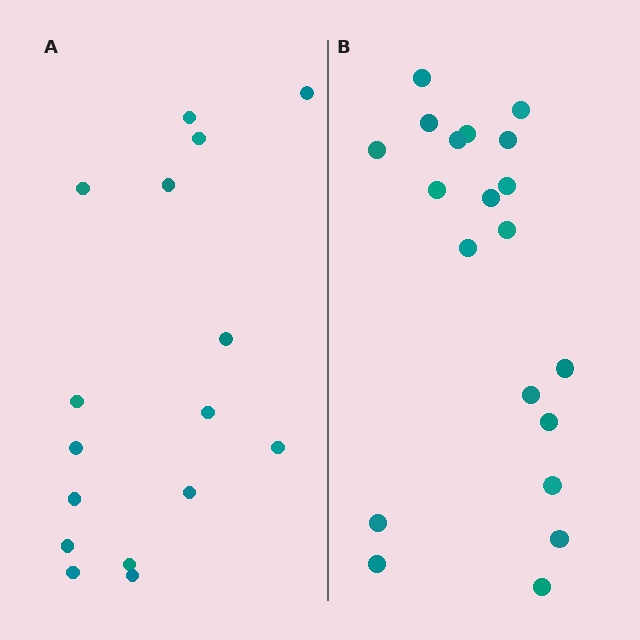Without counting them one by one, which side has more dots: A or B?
Region B (the right region) has more dots.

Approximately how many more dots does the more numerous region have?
Region B has about 4 more dots than region A.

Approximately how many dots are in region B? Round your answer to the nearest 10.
About 20 dots.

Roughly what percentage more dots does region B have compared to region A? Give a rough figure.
About 25% more.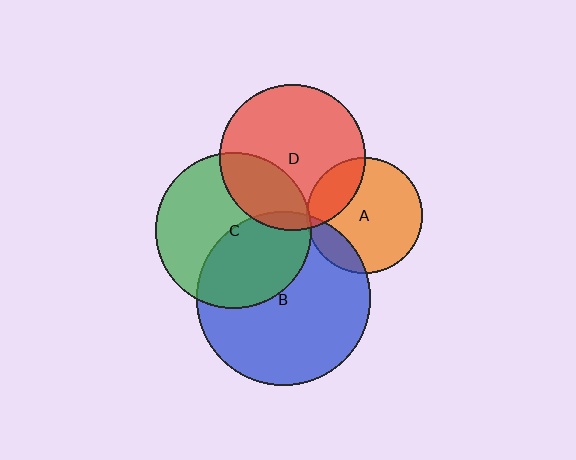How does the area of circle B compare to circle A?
Approximately 2.2 times.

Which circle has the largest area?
Circle B (blue).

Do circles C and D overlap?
Yes.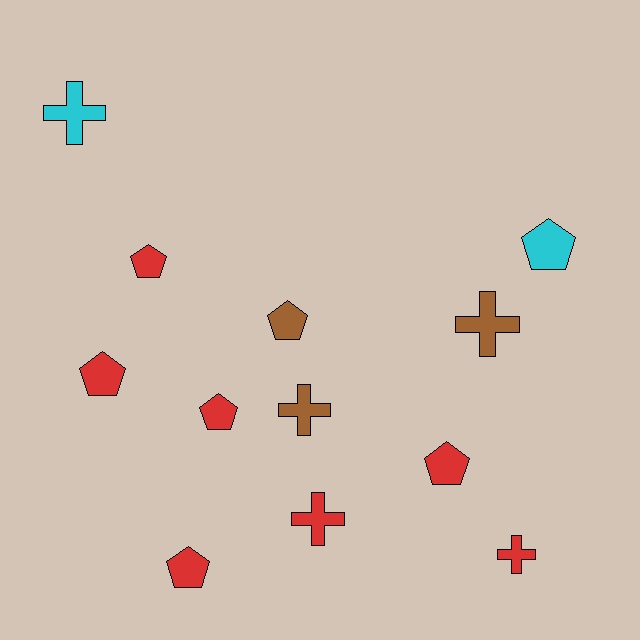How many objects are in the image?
There are 12 objects.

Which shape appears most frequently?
Pentagon, with 7 objects.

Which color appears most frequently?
Red, with 7 objects.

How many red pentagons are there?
There are 5 red pentagons.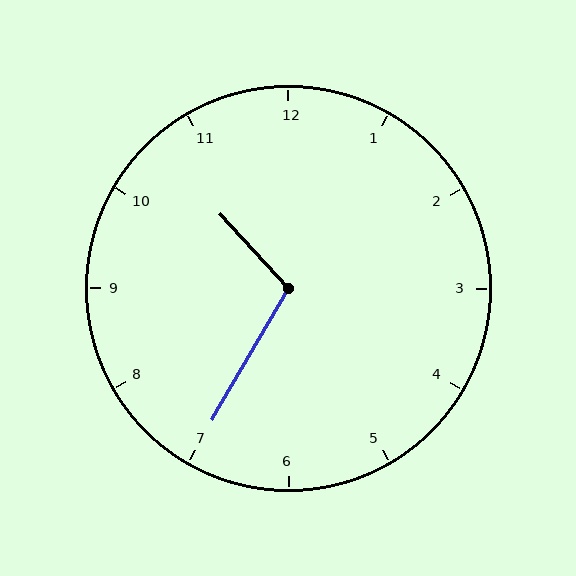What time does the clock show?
10:35.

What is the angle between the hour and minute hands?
Approximately 108 degrees.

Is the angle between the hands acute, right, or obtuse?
It is obtuse.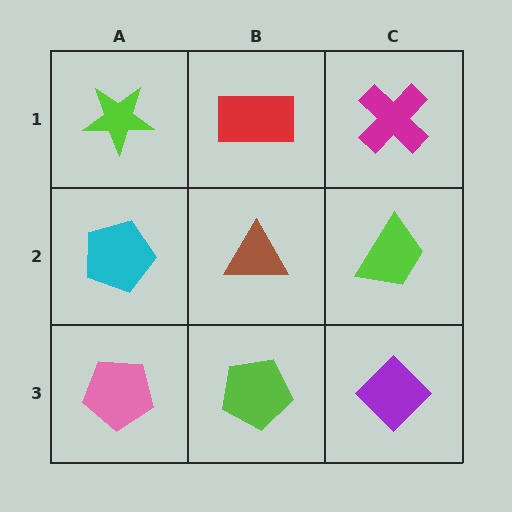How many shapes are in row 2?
3 shapes.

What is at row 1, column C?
A magenta cross.